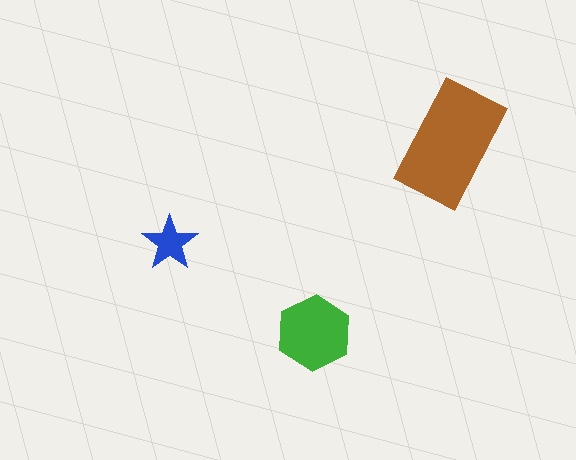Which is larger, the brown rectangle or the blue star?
The brown rectangle.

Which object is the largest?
The brown rectangle.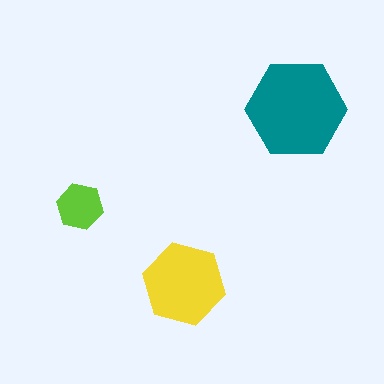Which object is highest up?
The teal hexagon is topmost.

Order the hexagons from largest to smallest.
the teal one, the yellow one, the lime one.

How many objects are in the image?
There are 3 objects in the image.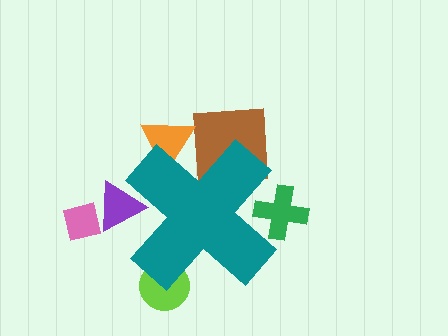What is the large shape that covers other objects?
A teal cross.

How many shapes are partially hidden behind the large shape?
5 shapes are partially hidden.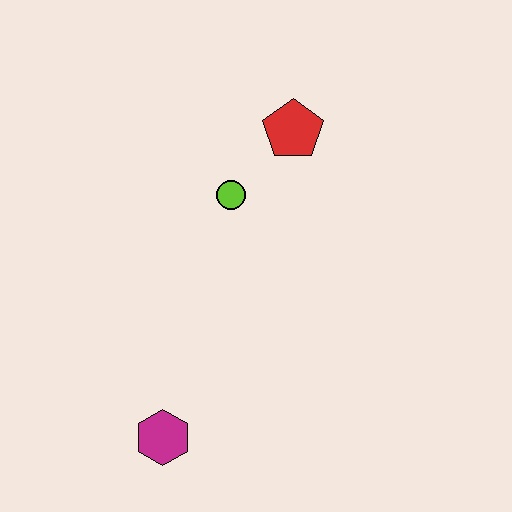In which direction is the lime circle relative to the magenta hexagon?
The lime circle is above the magenta hexagon.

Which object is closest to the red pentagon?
The lime circle is closest to the red pentagon.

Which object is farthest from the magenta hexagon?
The red pentagon is farthest from the magenta hexagon.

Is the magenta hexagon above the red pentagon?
No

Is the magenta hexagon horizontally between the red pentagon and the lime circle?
No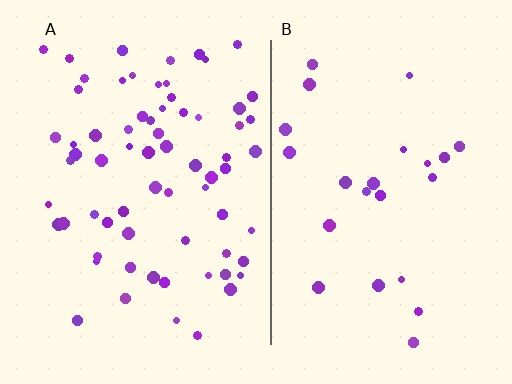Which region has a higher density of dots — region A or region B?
A (the left).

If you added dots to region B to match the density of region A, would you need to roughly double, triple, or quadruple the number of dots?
Approximately triple.